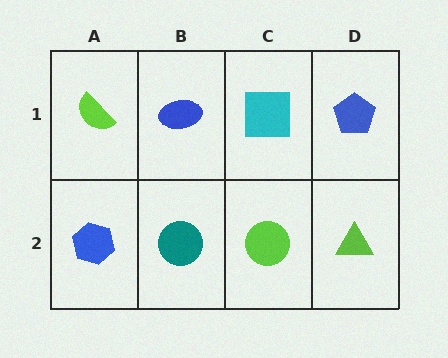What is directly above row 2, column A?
A lime semicircle.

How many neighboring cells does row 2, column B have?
3.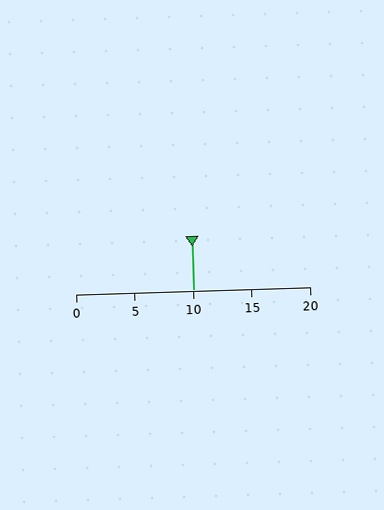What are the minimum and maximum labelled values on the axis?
The axis runs from 0 to 20.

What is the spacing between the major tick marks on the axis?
The major ticks are spaced 5 apart.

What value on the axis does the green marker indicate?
The marker indicates approximately 10.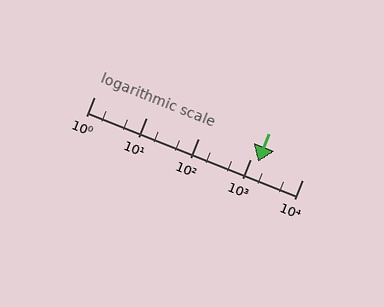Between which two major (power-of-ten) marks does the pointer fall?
The pointer is between 1000 and 10000.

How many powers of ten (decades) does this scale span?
The scale spans 4 decades, from 1 to 10000.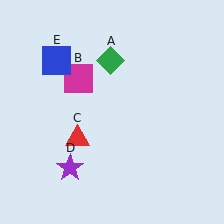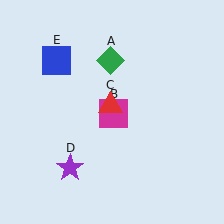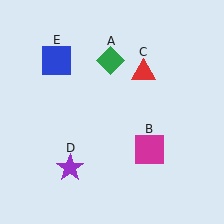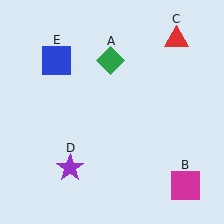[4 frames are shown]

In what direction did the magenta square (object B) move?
The magenta square (object B) moved down and to the right.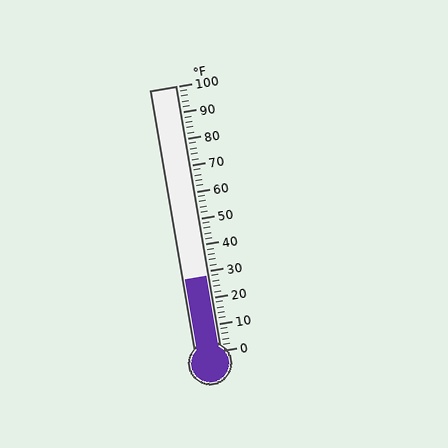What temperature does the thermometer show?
The thermometer shows approximately 28°F.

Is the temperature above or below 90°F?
The temperature is below 90°F.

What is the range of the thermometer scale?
The thermometer scale ranges from 0°F to 100°F.